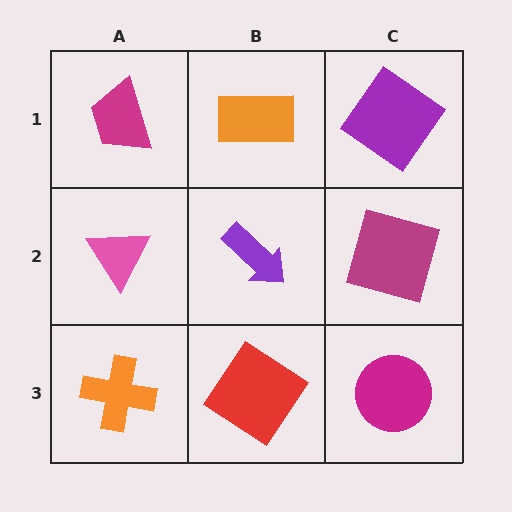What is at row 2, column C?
A magenta square.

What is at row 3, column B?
A red diamond.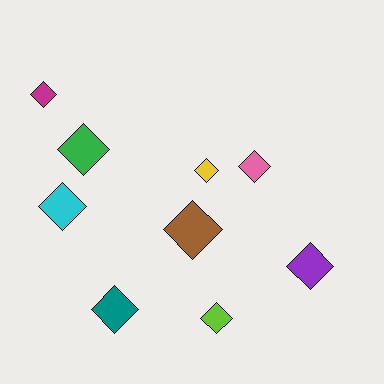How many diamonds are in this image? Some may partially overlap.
There are 9 diamonds.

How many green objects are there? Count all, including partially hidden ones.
There is 1 green object.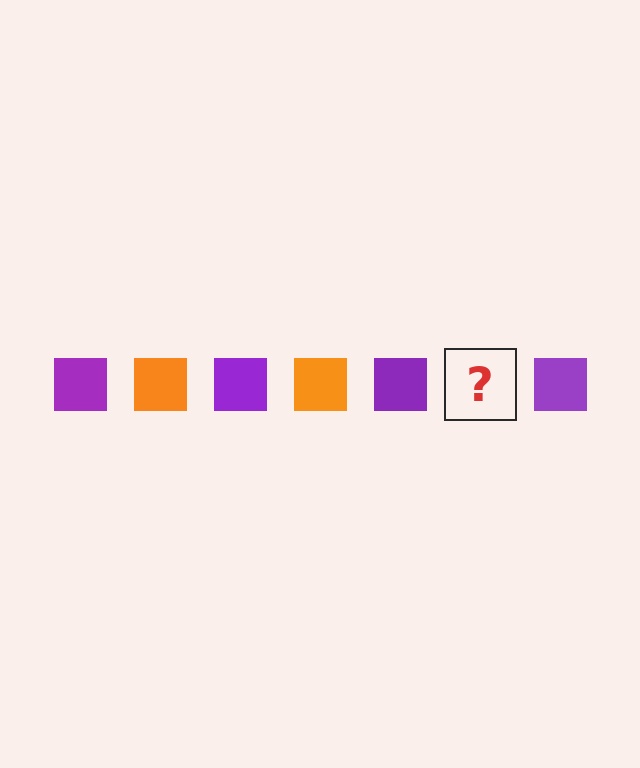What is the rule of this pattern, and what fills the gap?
The rule is that the pattern cycles through purple, orange squares. The gap should be filled with an orange square.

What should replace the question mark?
The question mark should be replaced with an orange square.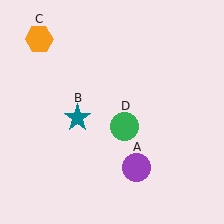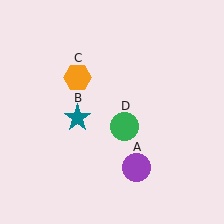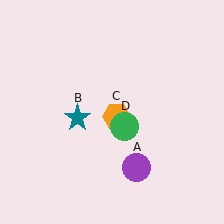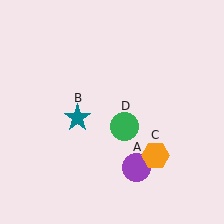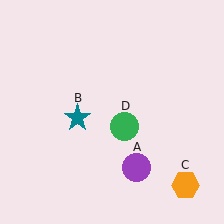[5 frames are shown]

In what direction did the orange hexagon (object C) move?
The orange hexagon (object C) moved down and to the right.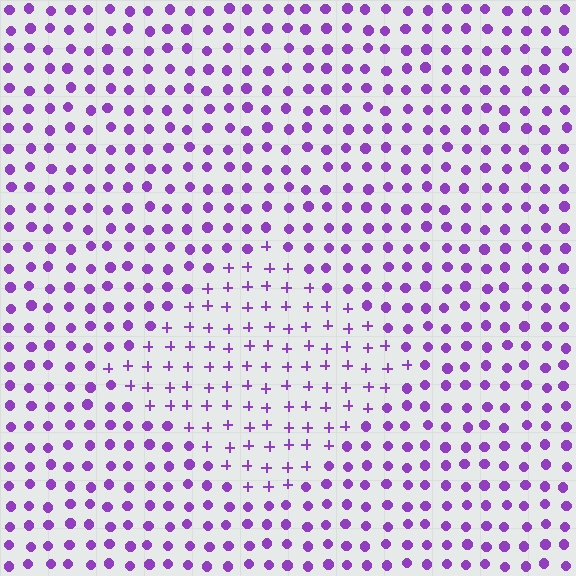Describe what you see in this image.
The image is filled with small purple elements arranged in a uniform grid. A diamond-shaped region contains plus signs, while the surrounding area contains circles. The boundary is defined purely by the change in element shape.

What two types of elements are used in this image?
The image uses plus signs inside the diamond region and circles outside it.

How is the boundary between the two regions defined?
The boundary is defined by a change in element shape: plus signs inside vs. circles outside. All elements share the same color and spacing.